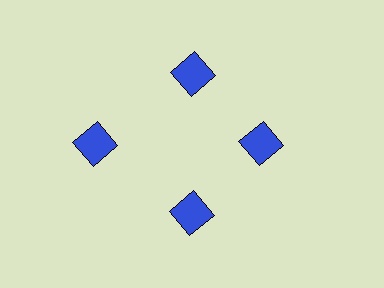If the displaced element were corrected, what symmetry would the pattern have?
It would have 4-fold rotational symmetry — the pattern would map onto itself every 90 degrees.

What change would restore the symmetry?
The symmetry would be restored by moving it inward, back onto the ring so that all 4 diamonds sit at equal angles and equal distance from the center.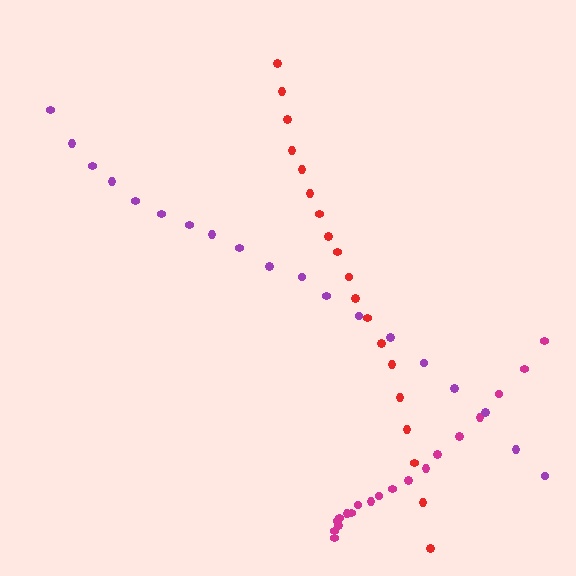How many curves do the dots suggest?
There are 3 distinct paths.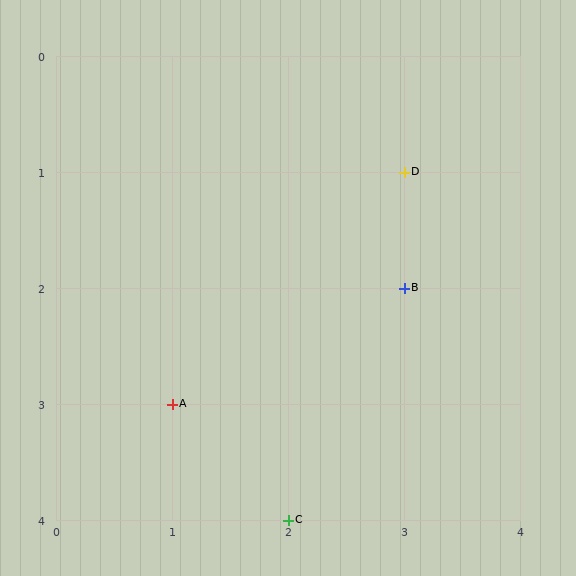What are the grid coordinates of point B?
Point B is at grid coordinates (3, 2).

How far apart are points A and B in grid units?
Points A and B are 2 columns and 1 row apart (about 2.2 grid units diagonally).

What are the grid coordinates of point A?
Point A is at grid coordinates (1, 3).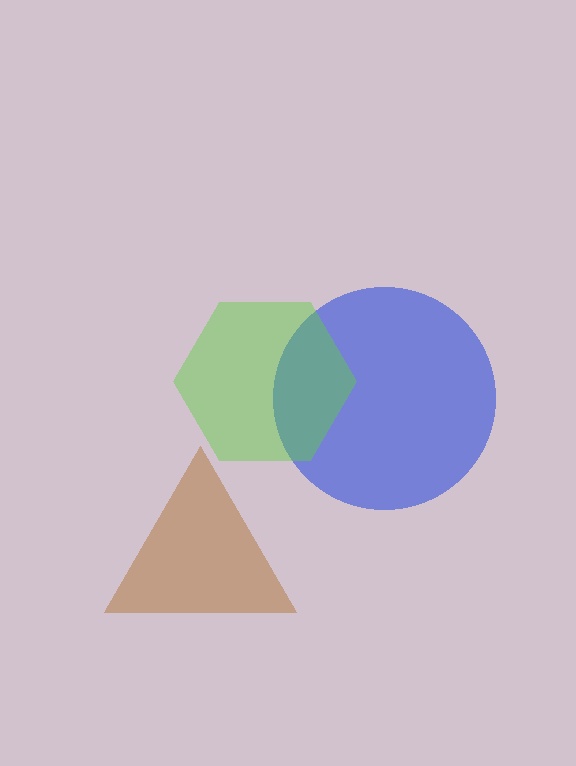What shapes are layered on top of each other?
The layered shapes are: a blue circle, a brown triangle, a lime hexagon.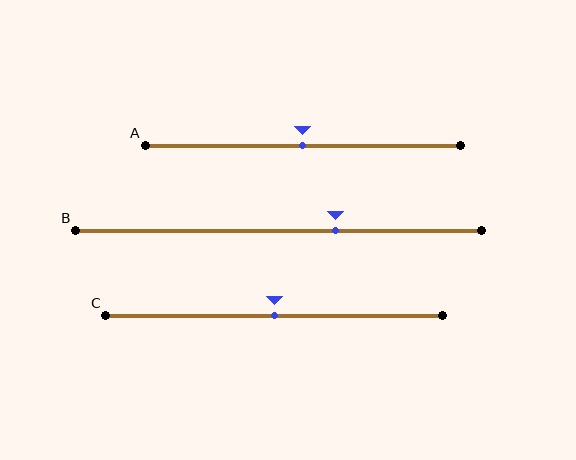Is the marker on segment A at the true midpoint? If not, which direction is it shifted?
Yes, the marker on segment A is at the true midpoint.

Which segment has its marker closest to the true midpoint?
Segment A has its marker closest to the true midpoint.